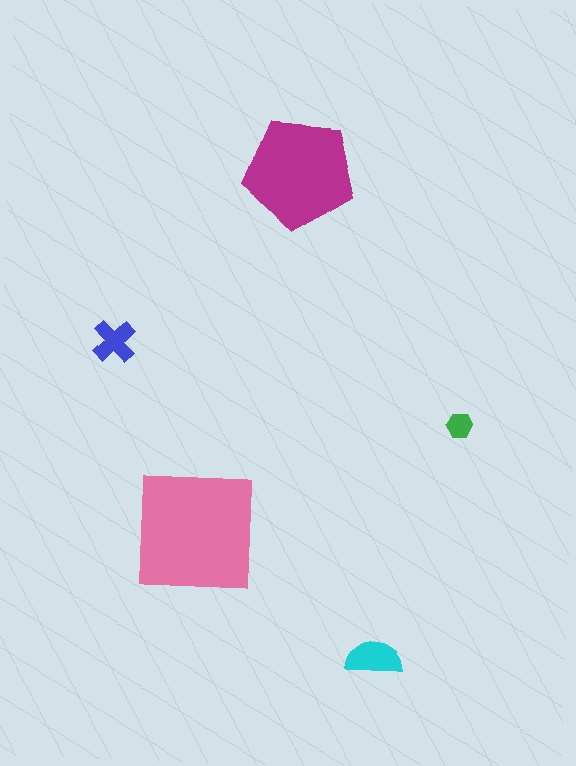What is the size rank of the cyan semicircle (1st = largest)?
3rd.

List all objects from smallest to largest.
The green hexagon, the blue cross, the cyan semicircle, the magenta pentagon, the pink square.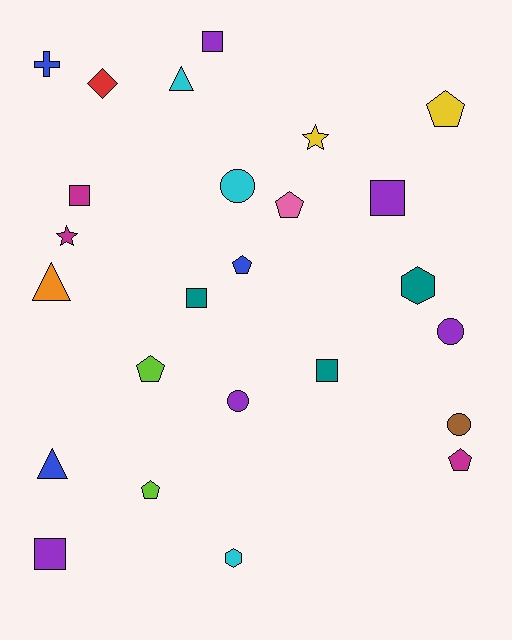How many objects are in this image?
There are 25 objects.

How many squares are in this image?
There are 6 squares.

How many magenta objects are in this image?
There are 3 magenta objects.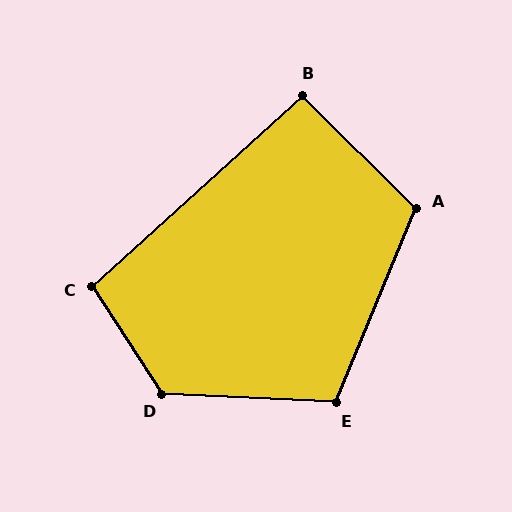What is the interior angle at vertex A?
Approximately 112 degrees (obtuse).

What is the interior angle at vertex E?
Approximately 110 degrees (obtuse).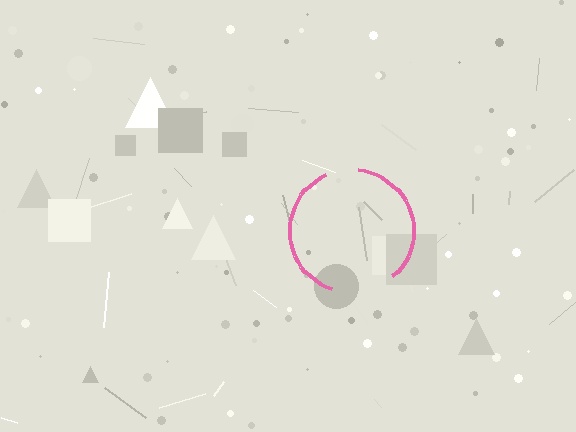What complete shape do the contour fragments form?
The contour fragments form a circle.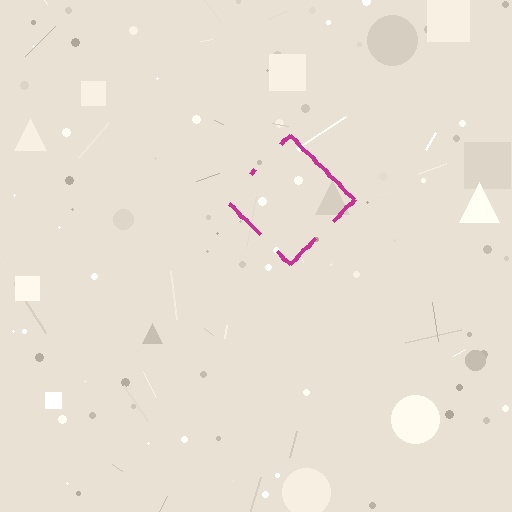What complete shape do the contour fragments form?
The contour fragments form a diamond.